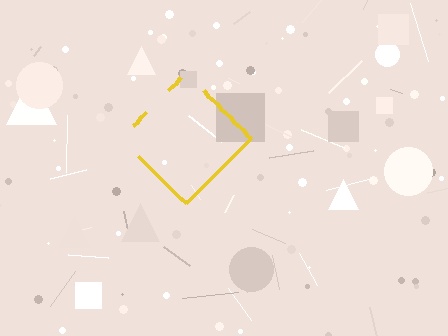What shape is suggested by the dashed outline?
The dashed outline suggests a diamond.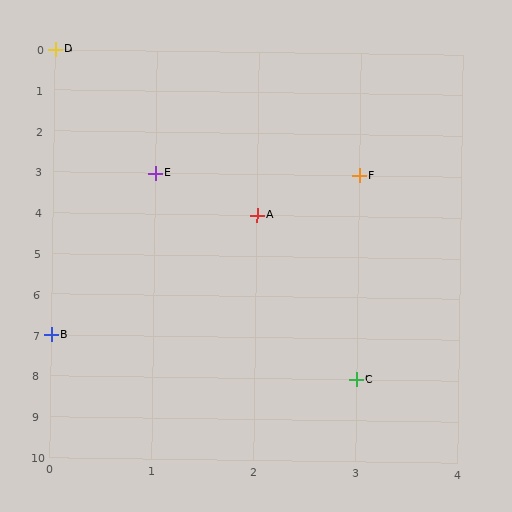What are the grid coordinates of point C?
Point C is at grid coordinates (3, 8).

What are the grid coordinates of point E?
Point E is at grid coordinates (1, 3).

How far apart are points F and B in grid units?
Points F and B are 3 columns and 4 rows apart (about 5.0 grid units diagonally).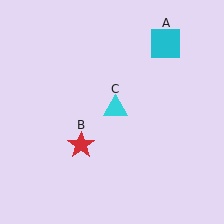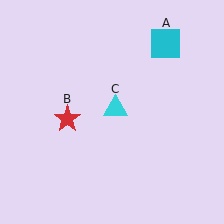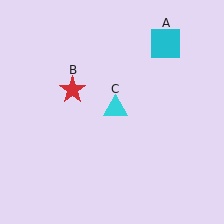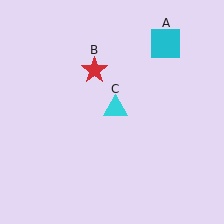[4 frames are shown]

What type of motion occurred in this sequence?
The red star (object B) rotated clockwise around the center of the scene.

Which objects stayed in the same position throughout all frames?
Cyan square (object A) and cyan triangle (object C) remained stationary.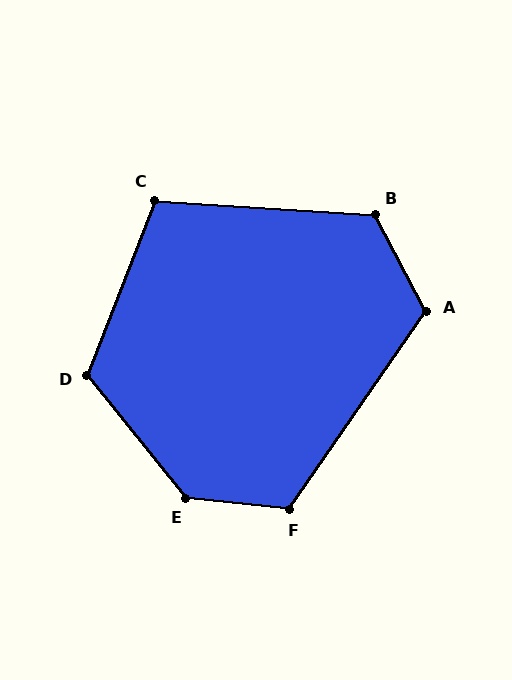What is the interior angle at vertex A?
Approximately 117 degrees (obtuse).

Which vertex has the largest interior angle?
E, at approximately 135 degrees.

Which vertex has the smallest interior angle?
C, at approximately 107 degrees.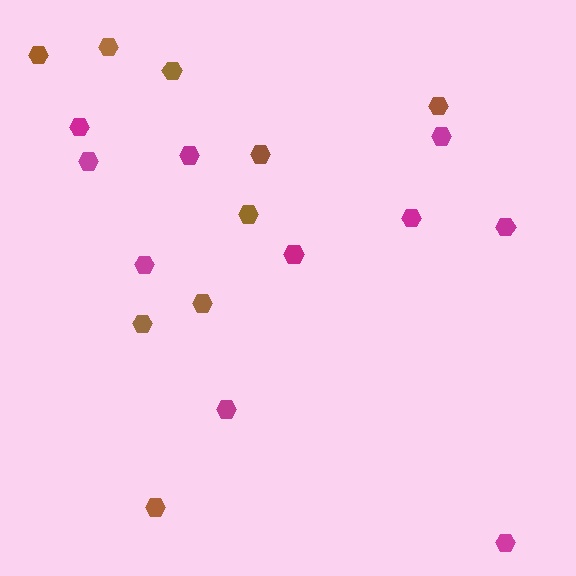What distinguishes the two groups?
There are 2 groups: one group of magenta hexagons (10) and one group of brown hexagons (9).